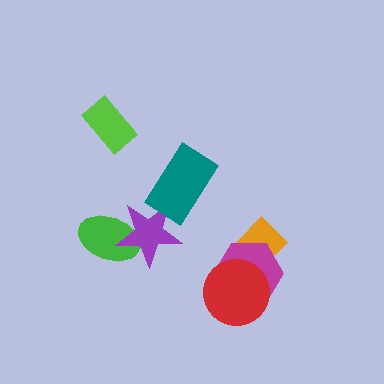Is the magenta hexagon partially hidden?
Yes, it is partially covered by another shape.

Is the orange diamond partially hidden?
Yes, it is partially covered by another shape.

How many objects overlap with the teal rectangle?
1 object overlaps with the teal rectangle.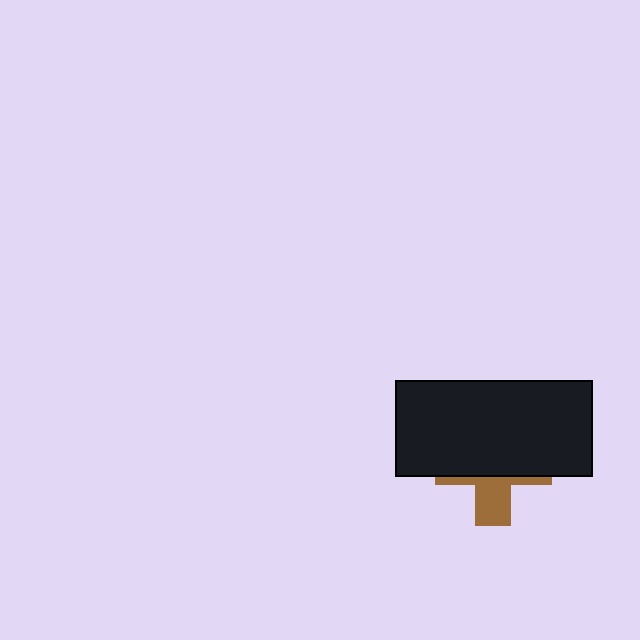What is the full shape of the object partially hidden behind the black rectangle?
The partially hidden object is a brown cross.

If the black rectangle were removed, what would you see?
You would see the complete brown cross.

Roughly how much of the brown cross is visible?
A small part of it is visible (roughly 34%).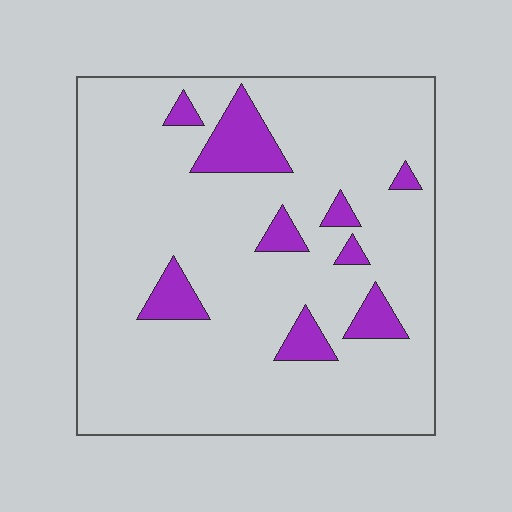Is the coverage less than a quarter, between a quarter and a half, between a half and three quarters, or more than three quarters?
Less than a quarter.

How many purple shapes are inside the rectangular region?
9.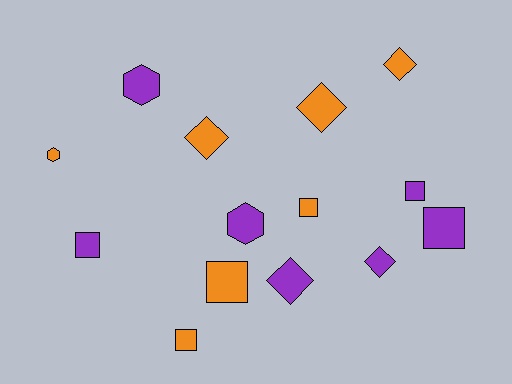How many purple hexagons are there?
There are 2 purple hexagons.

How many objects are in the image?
There are 14 objects.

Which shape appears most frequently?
Square, with 6 objects.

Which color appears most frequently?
Orange, with 7 objects.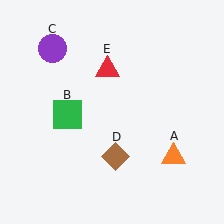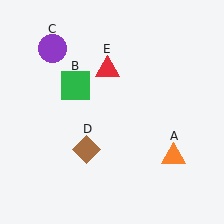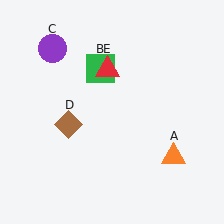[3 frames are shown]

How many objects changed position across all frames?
2 objects changed position: green square (object B), brown diamond (object D).